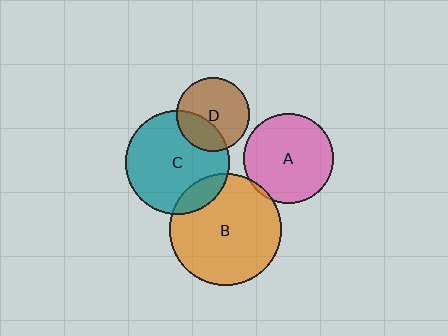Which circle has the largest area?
Circle B (orange).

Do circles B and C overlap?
Yes.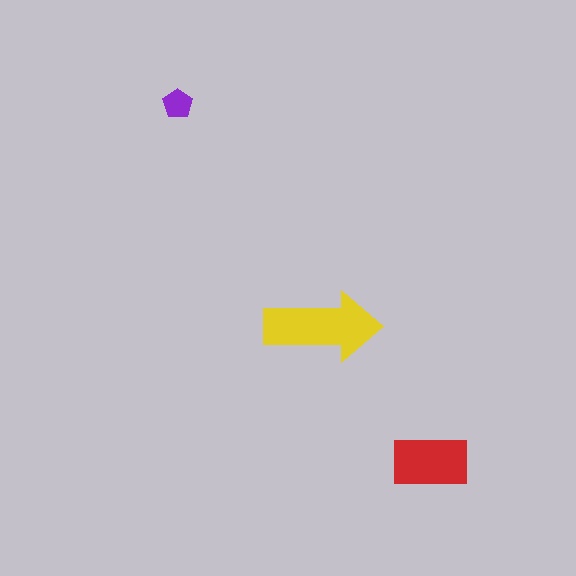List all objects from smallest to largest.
The purple pentagon, the red rectangle, the yellow arrow.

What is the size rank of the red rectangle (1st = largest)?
2nd.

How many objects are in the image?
There are 3 objects in the image.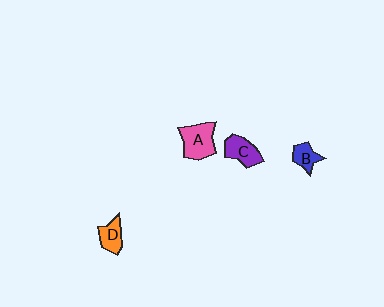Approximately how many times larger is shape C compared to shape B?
Approximately 1.5 times.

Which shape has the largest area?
Shape A (pink).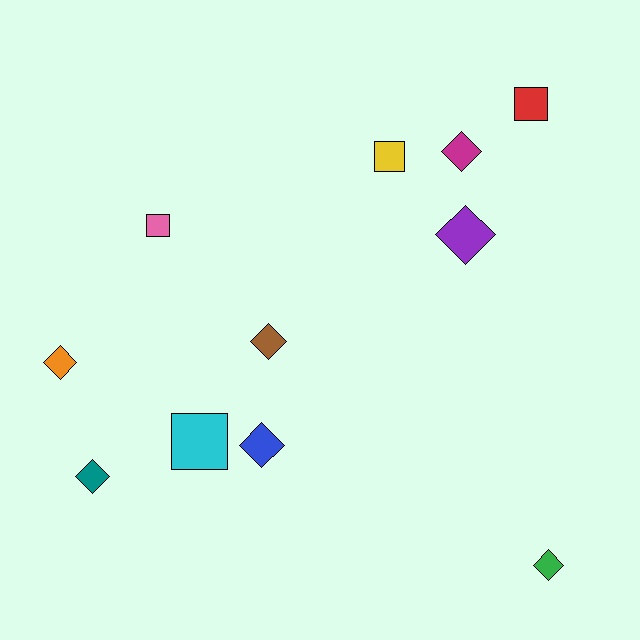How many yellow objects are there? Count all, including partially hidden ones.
There is 1 yellow object.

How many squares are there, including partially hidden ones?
There are 4 squares.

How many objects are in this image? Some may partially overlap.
There are 11 objects.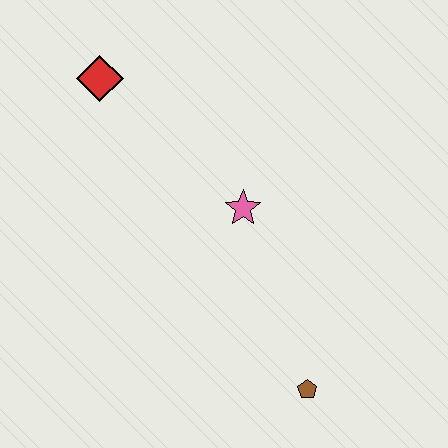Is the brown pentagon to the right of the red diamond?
Yes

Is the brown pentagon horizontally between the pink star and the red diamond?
No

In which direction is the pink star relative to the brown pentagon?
The pink star is above the brown pentagon.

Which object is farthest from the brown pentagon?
The red diamond is farthest from the brown pentagon.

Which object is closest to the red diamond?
The pink star is closest to the red diamond.